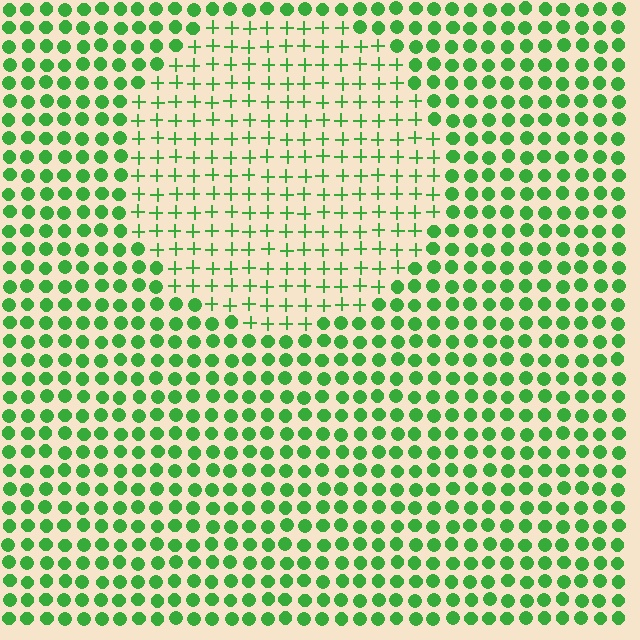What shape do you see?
I see a circle.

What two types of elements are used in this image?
The image uses plus signs inside the circle region and circles outside it.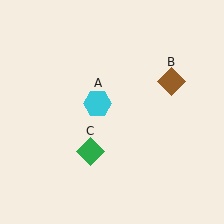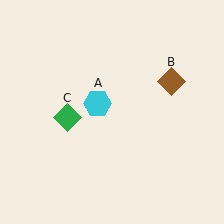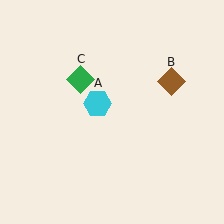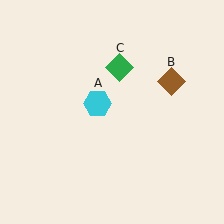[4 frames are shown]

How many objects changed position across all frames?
1 object changed position: green diamond (object C).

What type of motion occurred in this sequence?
The green diamond (object C) rotated clockwise around the center of the scene.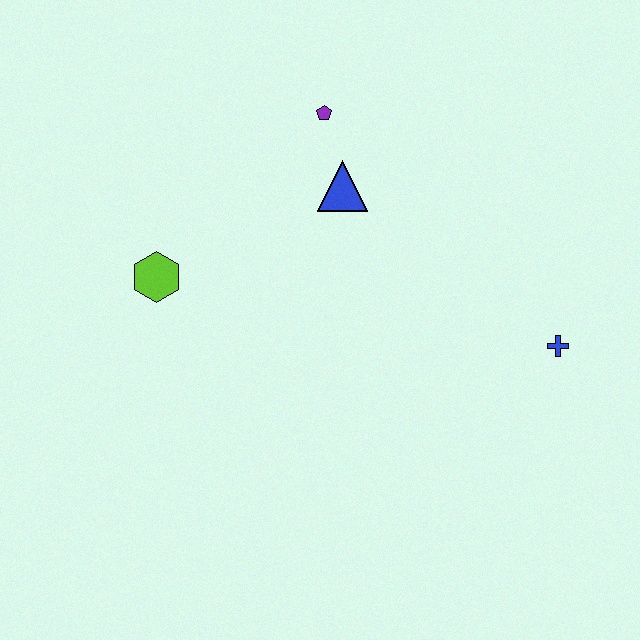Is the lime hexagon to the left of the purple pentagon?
Yes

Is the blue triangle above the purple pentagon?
No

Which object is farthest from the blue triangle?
The blue cross is farthest from the blue triangle.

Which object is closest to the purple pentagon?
The blue triangle is closest to the purple pentagon.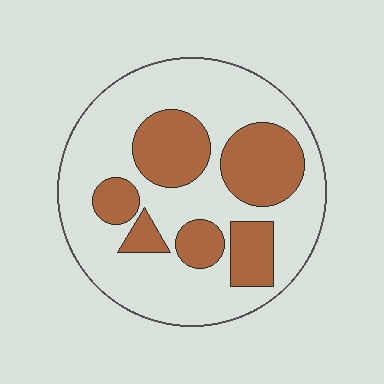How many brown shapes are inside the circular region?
6.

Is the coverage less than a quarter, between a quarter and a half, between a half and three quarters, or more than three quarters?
Between a quarter and a half.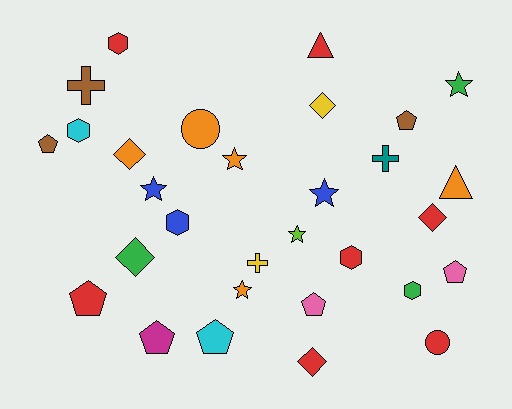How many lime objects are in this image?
There is 1 lime object.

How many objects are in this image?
There are 30 objects.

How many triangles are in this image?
There are 2 triangles.